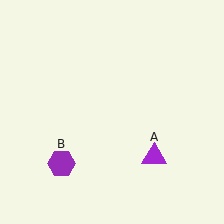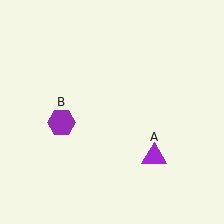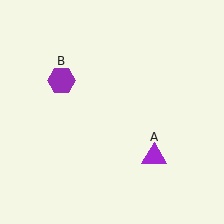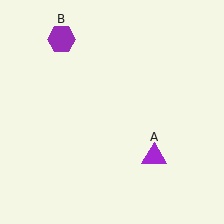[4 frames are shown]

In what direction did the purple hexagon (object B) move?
The purple hexagon (object B) moved up.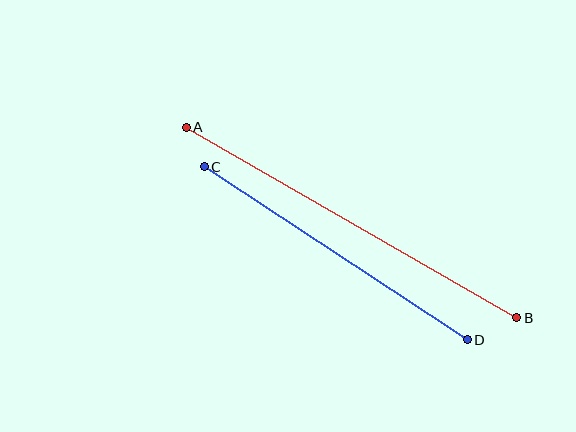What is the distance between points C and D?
The distance is approximately 315 pixels.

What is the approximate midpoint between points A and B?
The midpoint is at approximately (351, 223) pixels.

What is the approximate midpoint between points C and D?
The midpoint is at approximately (336, 253) pixels.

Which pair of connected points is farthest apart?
Points A and B are farthest apart.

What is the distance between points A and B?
The distance is approximately 381 pixels.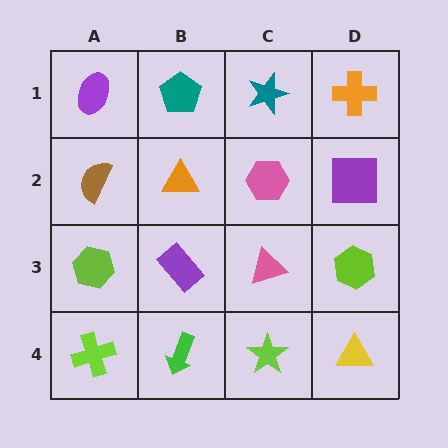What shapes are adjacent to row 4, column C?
A pink triangle (row 3, column C), a green arrow (row 4, column B), a yellow triangle (row 4, column D).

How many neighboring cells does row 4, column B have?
3.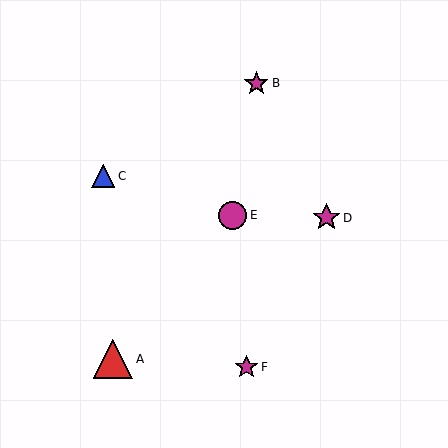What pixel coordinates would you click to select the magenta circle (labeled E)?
Click at (233, 215) to select the magenta circle E.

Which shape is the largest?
The red triangle (labeled A) is the largest.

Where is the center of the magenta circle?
The center of the magenta circle is at (233, 215).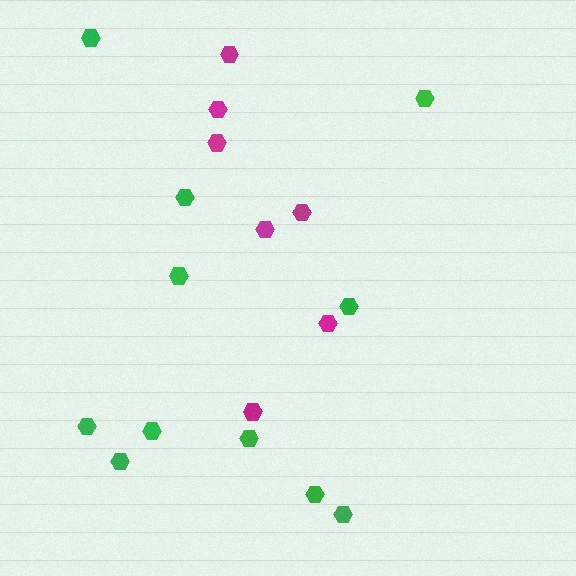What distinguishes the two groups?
There are 2 groups: one group of green hexagons (11) and one group of magenta hexagons (7).